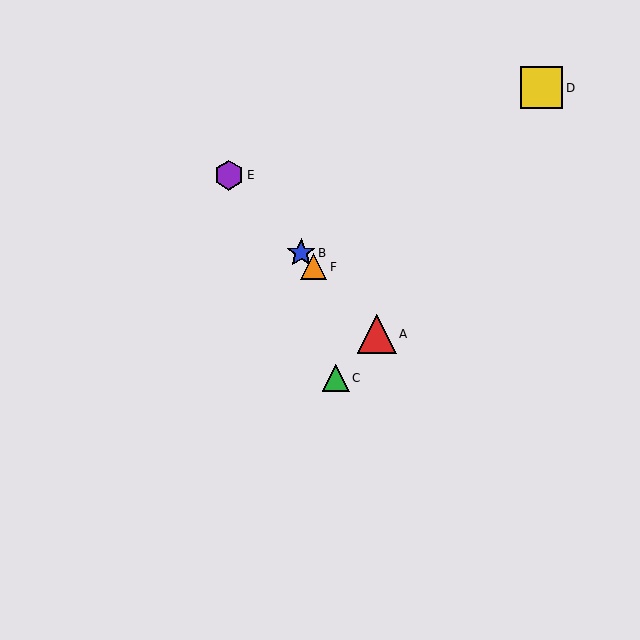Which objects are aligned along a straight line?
Objects A, B, E, F are aligned along a straight line.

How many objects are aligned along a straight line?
4 objects (A, B, E, F) are aligned along a straight line.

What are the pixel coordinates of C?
Object C is at (336, 378).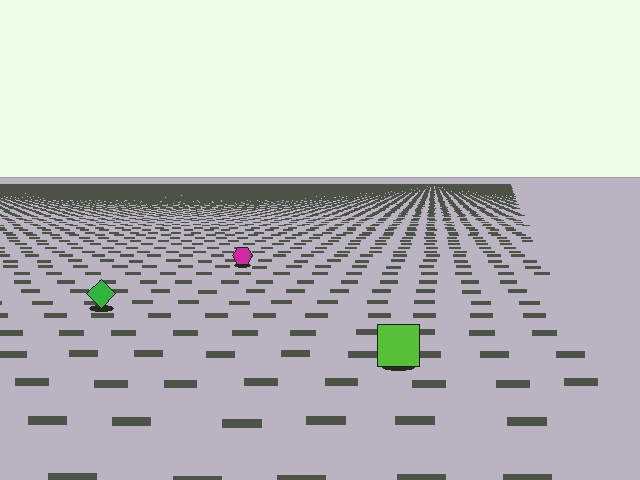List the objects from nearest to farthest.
From nearest to farthest: the lime square, the green diamond, the magenta hexagon.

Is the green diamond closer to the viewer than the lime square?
No. The lime square is closer — you can tell from the texture gradient: the ground texture is coarser near it.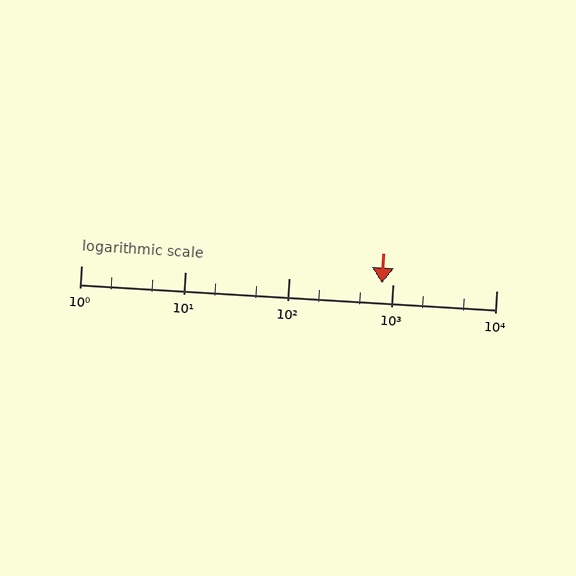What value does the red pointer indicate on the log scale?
The pointer indicates approximately 790.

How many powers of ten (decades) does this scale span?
The scale spans 4 decades, from 1 to 10000.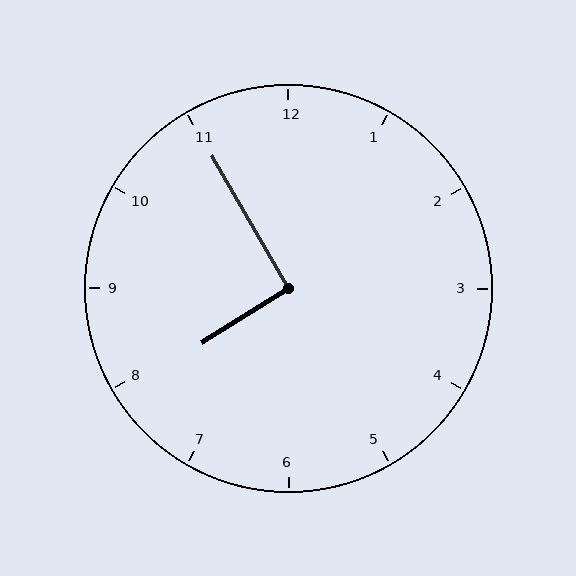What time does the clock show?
7:55.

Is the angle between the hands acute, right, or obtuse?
It is right.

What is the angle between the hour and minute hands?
Approximately 92 degrees.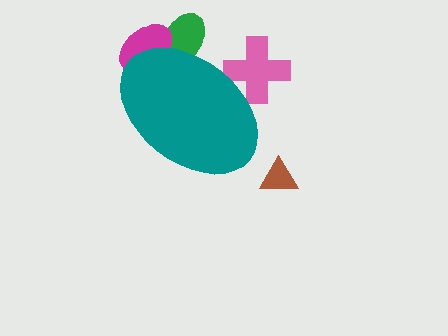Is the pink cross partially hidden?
Yes, the pink cross is partially hidden behind the teal ellipse.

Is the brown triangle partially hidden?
No, the brown triangle is fully visible.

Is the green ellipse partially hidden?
Yes, the green ellipse is partially hidden behind the teal ellipse.